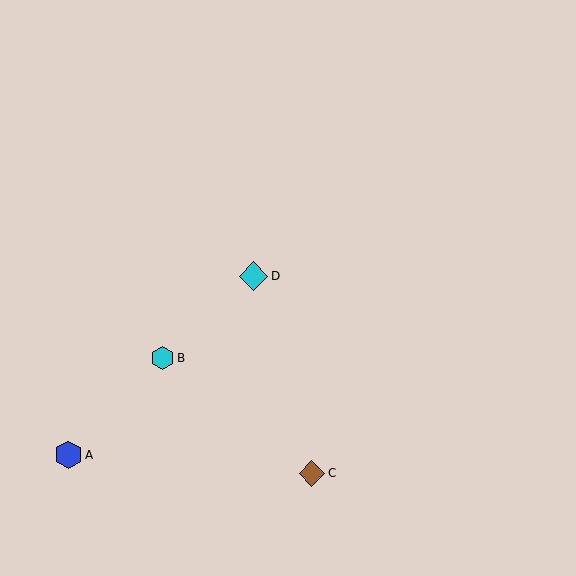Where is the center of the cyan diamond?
The center of the cyan diamond is at (254, 276).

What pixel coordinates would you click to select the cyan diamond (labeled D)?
Click at (254, 276) to select the cyan diamond D.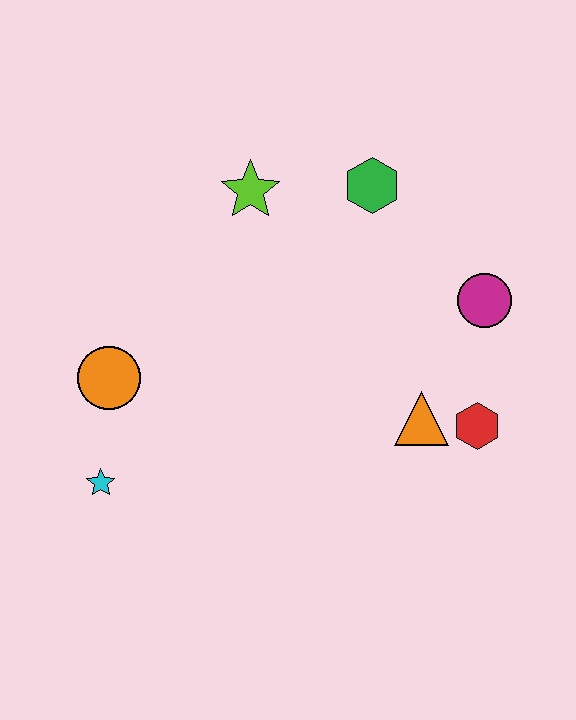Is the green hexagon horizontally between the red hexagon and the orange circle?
Yes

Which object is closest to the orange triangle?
The red hexagon is closest to the orange triangle.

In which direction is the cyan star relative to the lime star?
The cyan star is below the lime star.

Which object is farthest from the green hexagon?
The cyan star is farthest from the green hexagon.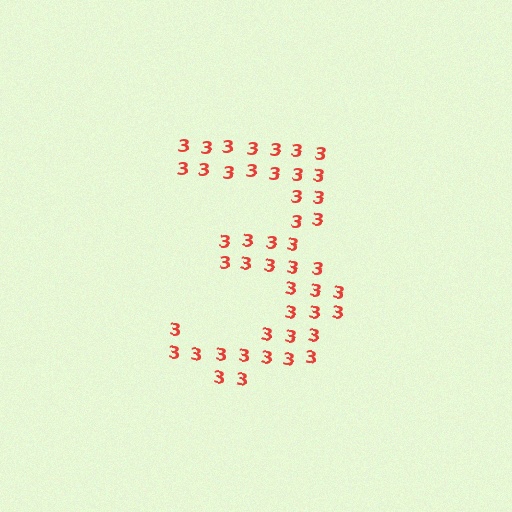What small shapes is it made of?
It is made of small digit 3's.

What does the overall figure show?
The overall figure shows the digit 3.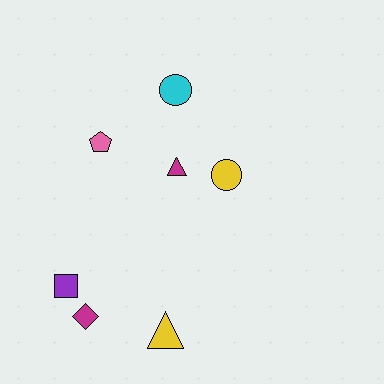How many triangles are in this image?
There are 2 triangles.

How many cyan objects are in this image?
There is 1 cyan object.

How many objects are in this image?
There are 7 objects.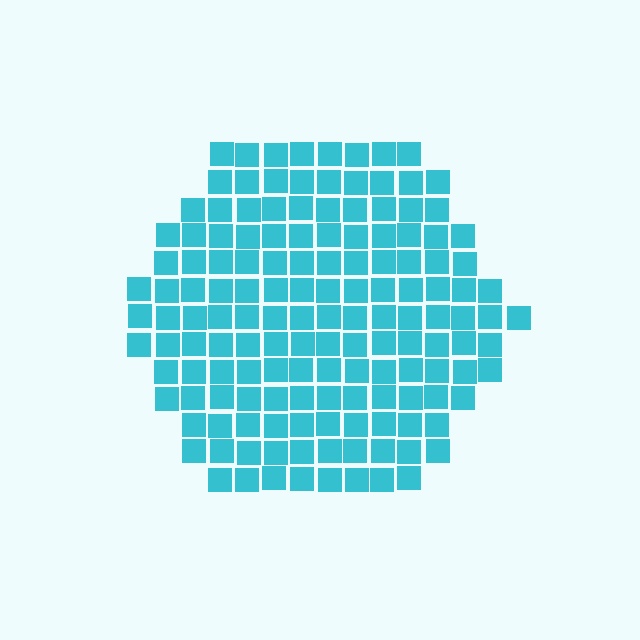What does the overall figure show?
The overall figure shows a hexagon.